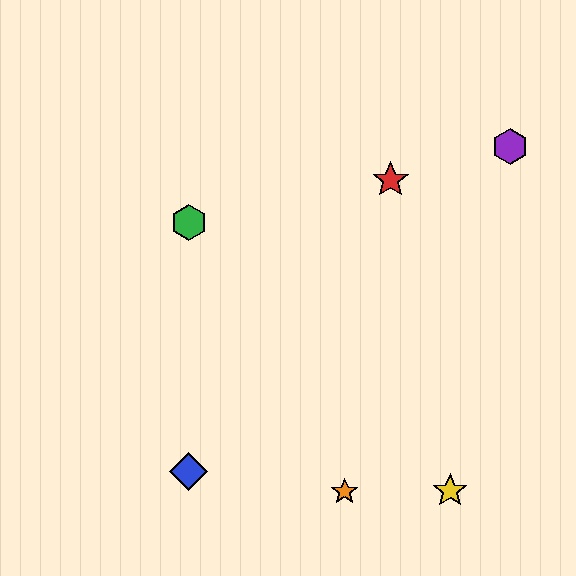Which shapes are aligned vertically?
The blue diamond, the green hexagon are aligned vertically.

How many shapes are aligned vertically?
2 shapes (the blue diamond, the green hexagon) are aligned vertically.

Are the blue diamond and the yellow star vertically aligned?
No, the blue diamond is at x≈189 and the yellow star is at x≈450.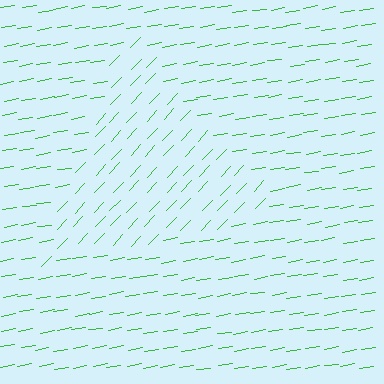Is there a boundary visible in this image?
Yes, there is a texture boundary formed by a change in line orientation.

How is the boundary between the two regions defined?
The boundary is defined purely by a change in line orientation (approximately 37 degrees difference). All lines are the same color and thickness.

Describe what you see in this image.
The image is filled with small green line segments. A triangle region in the image has lines oriented differently from the surrounding lines, creating a visible texture boundary.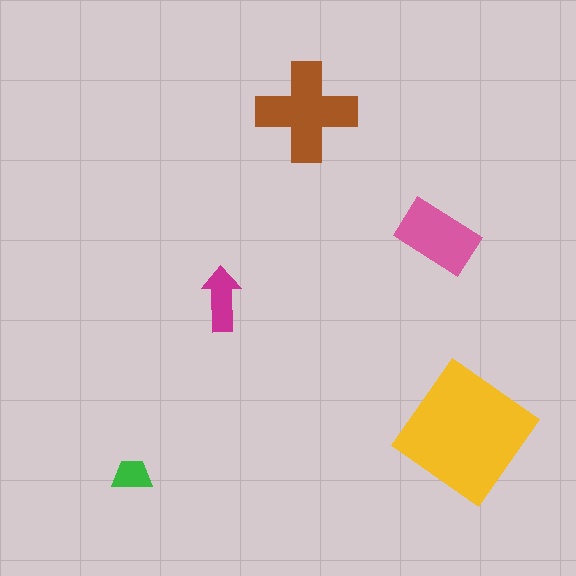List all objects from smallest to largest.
The green trapezoid, the magenta arrow, the pink rectangle, the brown cross, the yellow diamond.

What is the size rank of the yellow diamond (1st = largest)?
1st.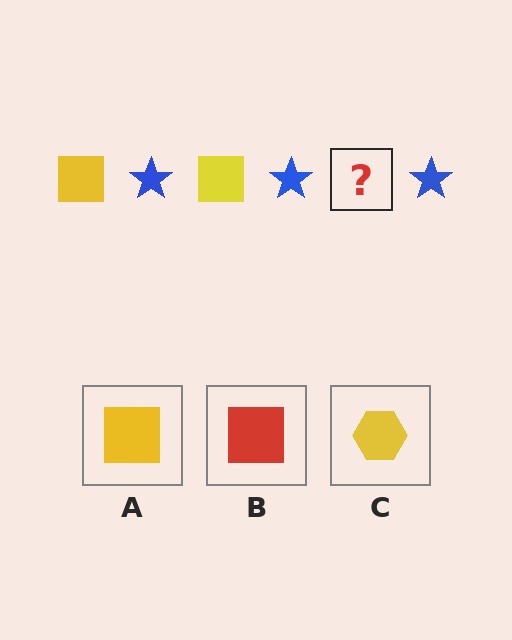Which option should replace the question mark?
Option A.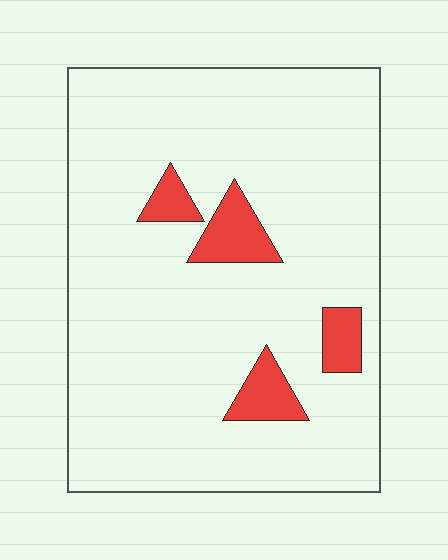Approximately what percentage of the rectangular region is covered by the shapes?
Approximately 10%.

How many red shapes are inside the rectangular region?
4.